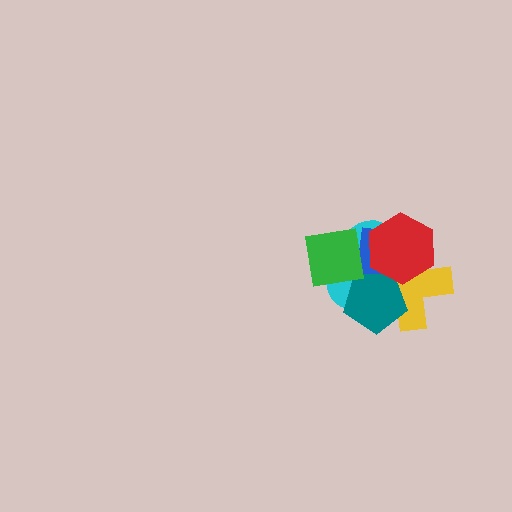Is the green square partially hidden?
No, no other shape covers it.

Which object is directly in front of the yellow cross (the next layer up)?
The teal pentagon is directly in front of the yellow cross.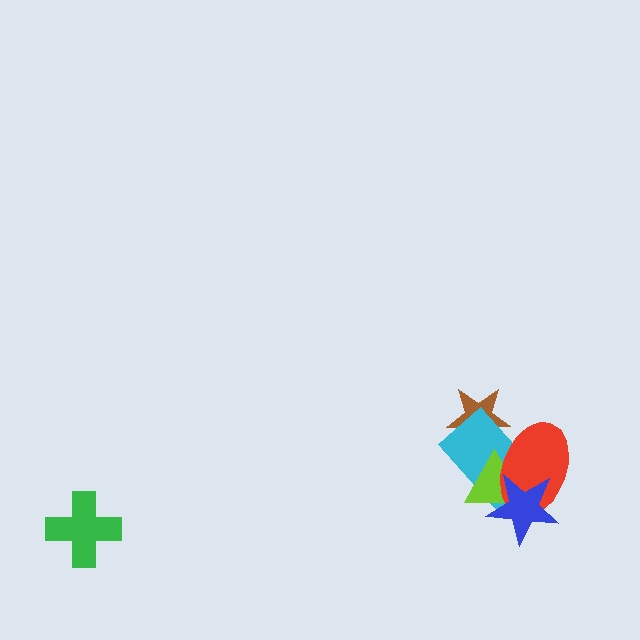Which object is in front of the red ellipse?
The blue star is in front of the red ellipse.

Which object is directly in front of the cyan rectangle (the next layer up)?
The lime triangle is directly in front of the cyan rectangle.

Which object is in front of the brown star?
The cyan rectangle is in front of the brown star.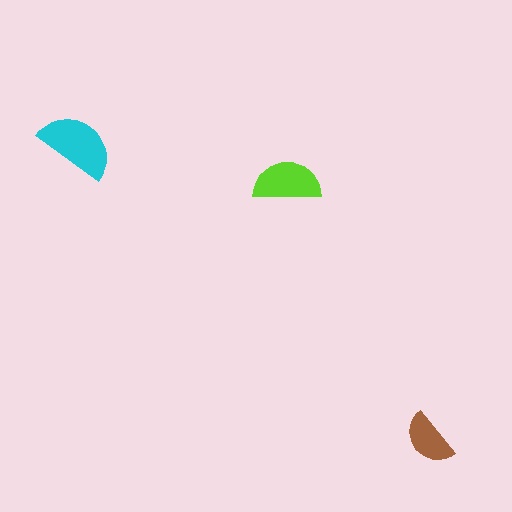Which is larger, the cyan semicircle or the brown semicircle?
The cyan one.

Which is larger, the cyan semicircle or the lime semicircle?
The cyan one.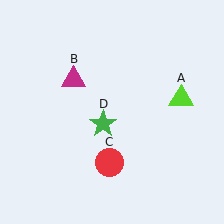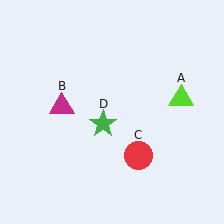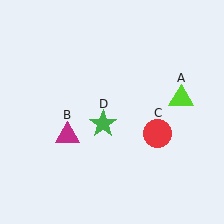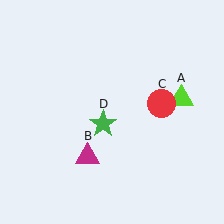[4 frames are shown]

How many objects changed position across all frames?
2 objects changed position: magenta triangle (object B), red circle (object C).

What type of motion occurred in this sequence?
The magenta triangle (object B), red circle (object C) rotated counterclockwise around the center of the scene.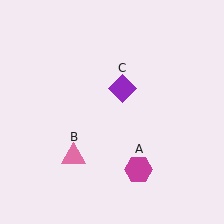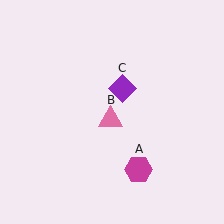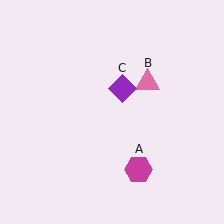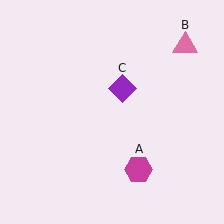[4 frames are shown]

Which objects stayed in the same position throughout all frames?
Magenta hexagon (object A) and purple diamond (object C) remained stationary.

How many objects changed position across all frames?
1 object changed position: pink triangle (object B).